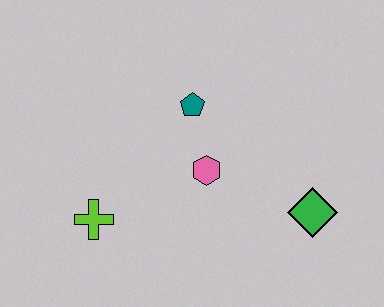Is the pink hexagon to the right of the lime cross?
Yes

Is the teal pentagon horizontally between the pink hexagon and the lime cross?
Yes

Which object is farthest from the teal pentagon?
The green diamond is farthest from the teal pentagon.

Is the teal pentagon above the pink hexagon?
Yes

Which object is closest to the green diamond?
The pink hexagon is closest to the green diamond.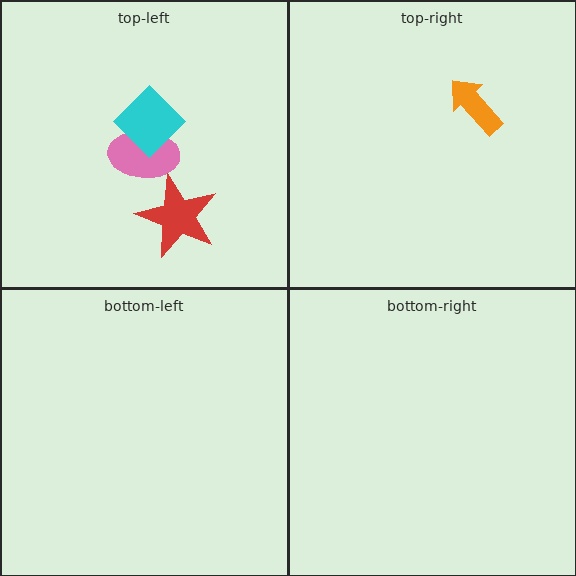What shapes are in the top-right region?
The orange arrow.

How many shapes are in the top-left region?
3.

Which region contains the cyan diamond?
The top-left region.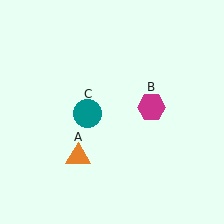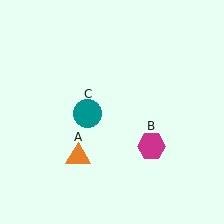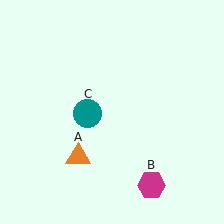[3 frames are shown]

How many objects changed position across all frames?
1 object changed position: magenta hexagon (object B).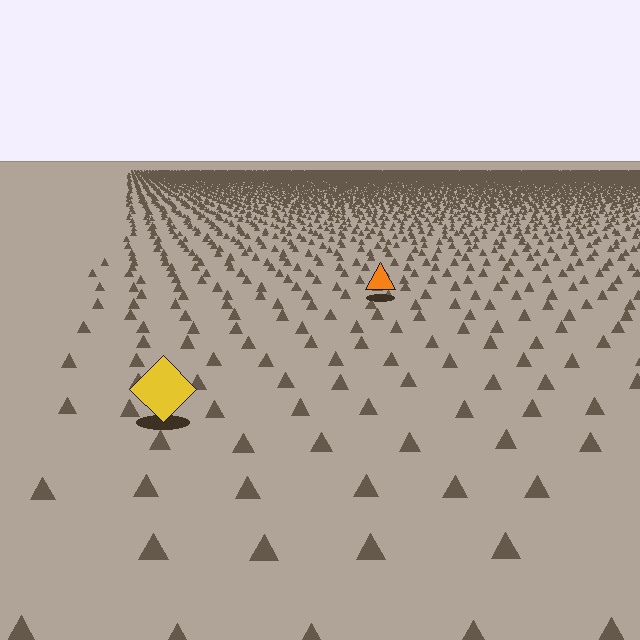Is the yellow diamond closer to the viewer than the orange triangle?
Yes. The yellow diamond is closer — you can tell from the texture gradient: the ground texture is coarser near it.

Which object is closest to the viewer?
The yellow diamond is closest. The texture marks near it are larger and more spread out.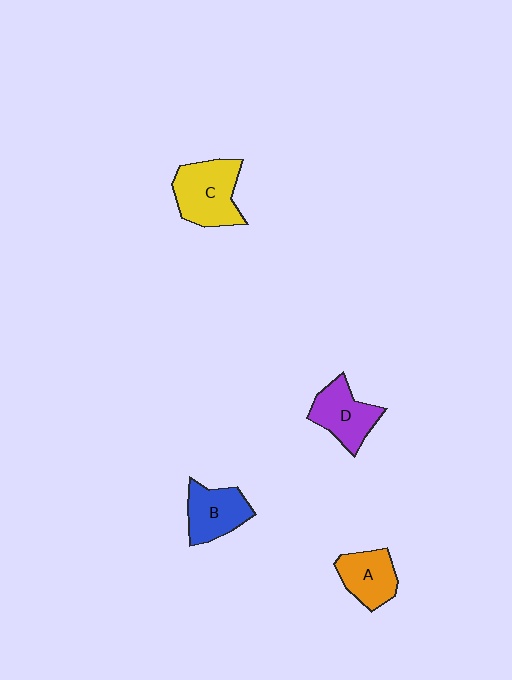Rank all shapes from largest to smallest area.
From largest to smallest: C (yellow), D (purple), B (blue), A (orange).